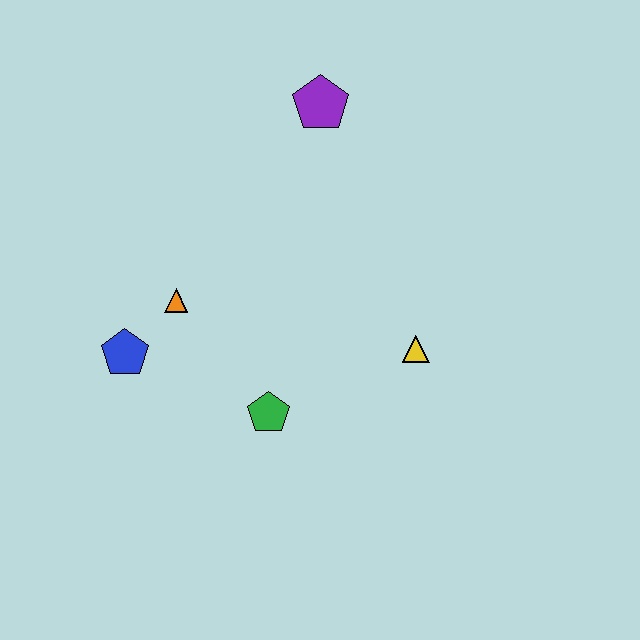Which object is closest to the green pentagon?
The orange triangle is closest to the green pentagon.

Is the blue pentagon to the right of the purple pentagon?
No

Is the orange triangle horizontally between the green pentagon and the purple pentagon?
No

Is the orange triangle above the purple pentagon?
No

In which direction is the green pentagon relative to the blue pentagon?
The green pentagon is to the right of the blue pentagon.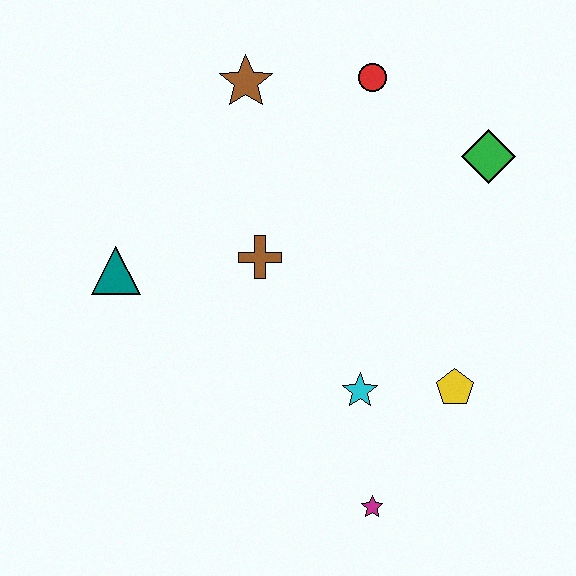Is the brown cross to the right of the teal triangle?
Yes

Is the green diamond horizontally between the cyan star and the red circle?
No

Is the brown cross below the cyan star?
No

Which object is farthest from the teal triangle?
The green diamond is farthest from the teal triangle.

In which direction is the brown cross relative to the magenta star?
The brown cross is above the magenta star.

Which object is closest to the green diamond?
The red circle is closest to the green diamond.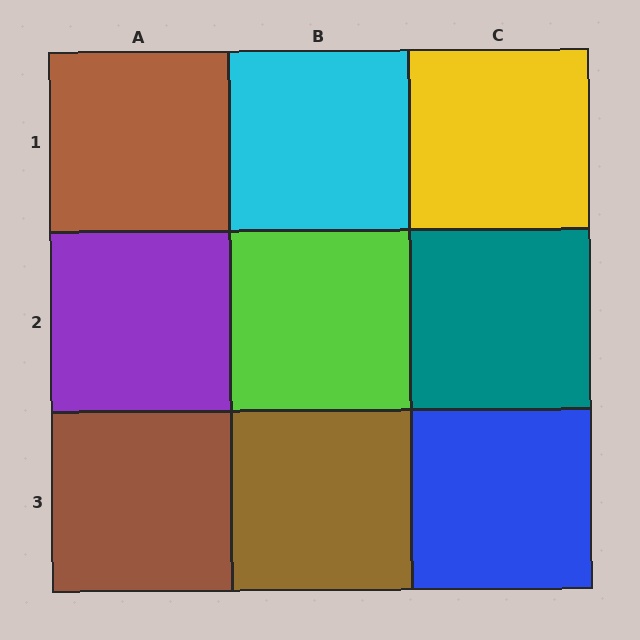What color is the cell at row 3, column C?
Blue.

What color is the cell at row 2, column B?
Lime.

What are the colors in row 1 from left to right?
Brown, cyan, yellow.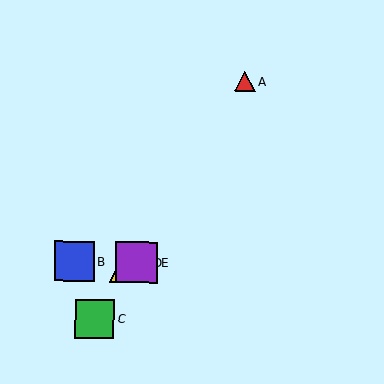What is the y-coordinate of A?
Object A is at y≈81.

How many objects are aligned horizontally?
3 objects (B, D, E) are aligned horizontally.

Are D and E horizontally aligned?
Yes, both are at y≈262.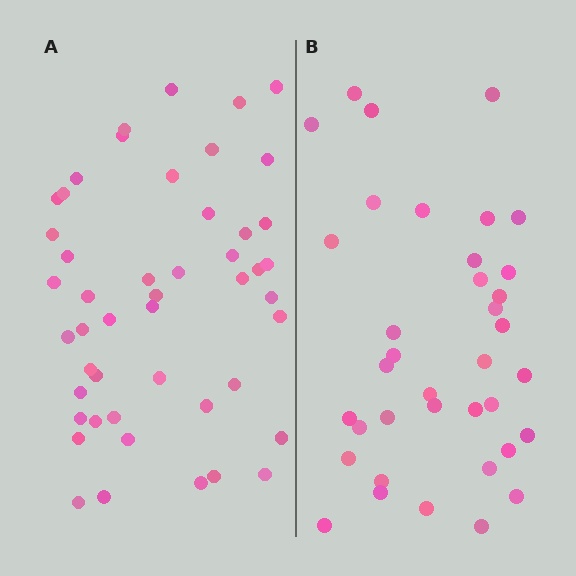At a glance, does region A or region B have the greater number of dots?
Region A (the left region) has more dots.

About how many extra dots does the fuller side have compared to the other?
Region A has roughly 12 or so more dots than region B.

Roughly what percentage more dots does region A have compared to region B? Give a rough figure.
About 30% more.